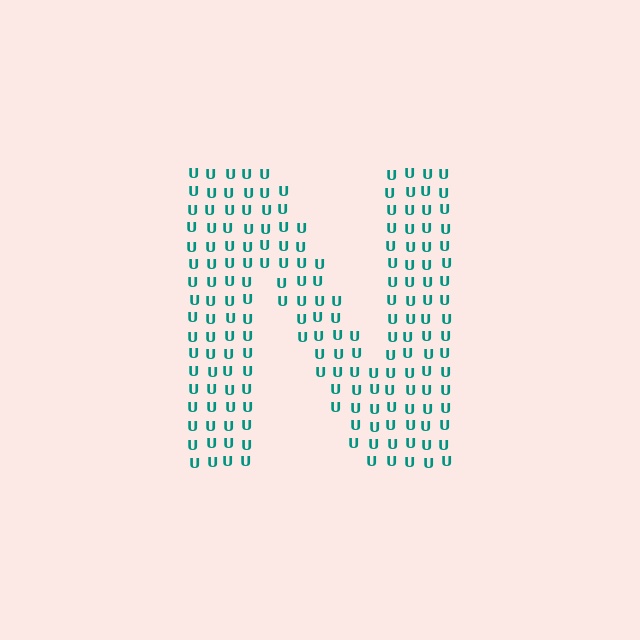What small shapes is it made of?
It is made of small letter U's.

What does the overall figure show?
The overall figure shows the letter N.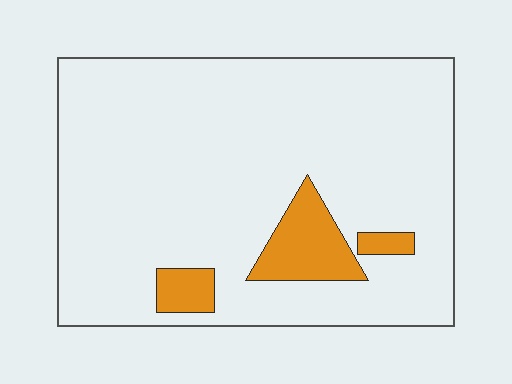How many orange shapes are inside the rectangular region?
3.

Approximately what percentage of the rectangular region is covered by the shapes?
Approximately 10%.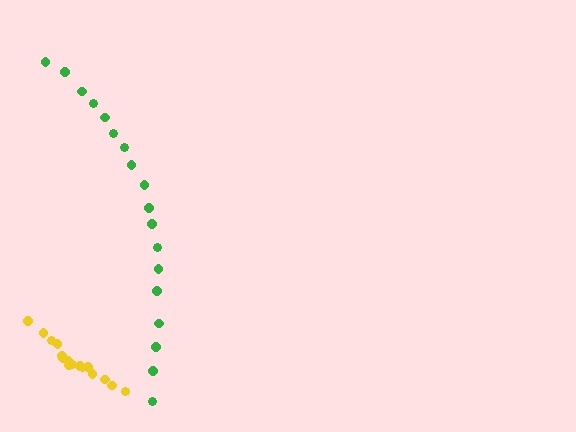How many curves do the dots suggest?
There are 2 distinct paths.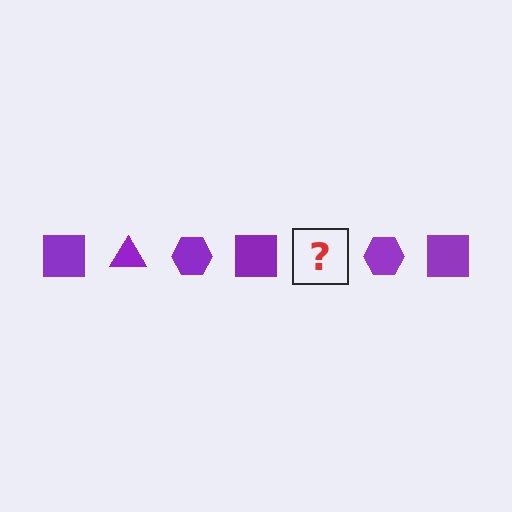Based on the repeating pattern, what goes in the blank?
The blank should be a purple triangle.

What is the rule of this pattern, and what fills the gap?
The rule is that the pattern cycles through square, triangle, hexagon shapes in purple. The gap should be filled with a purple triangle.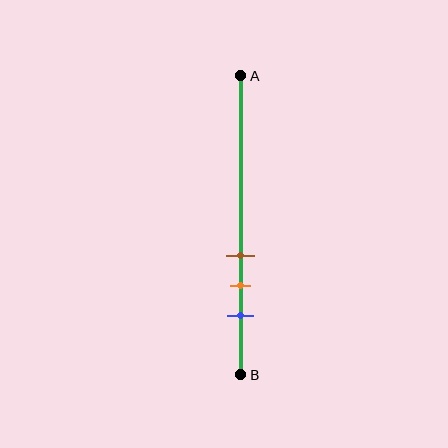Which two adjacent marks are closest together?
The brown and orange marks are the closest adjacent pair.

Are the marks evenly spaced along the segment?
Yes, the marks are approximately evenly spaced.